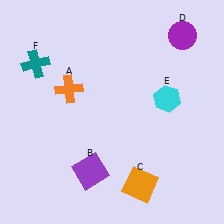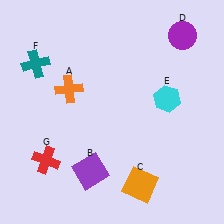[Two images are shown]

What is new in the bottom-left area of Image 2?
A red cross (G) was added in the bottom-left area of Image 2.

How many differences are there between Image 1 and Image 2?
There is 1 difference between the two images.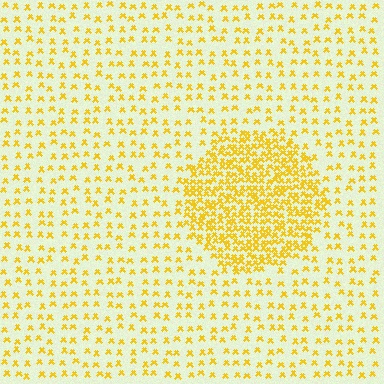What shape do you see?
I see a circle.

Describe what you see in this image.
The image contains small yellow elements arranged at two different densities. A circle-shaped region is visible where the elements are more densely packed than the surrounding area.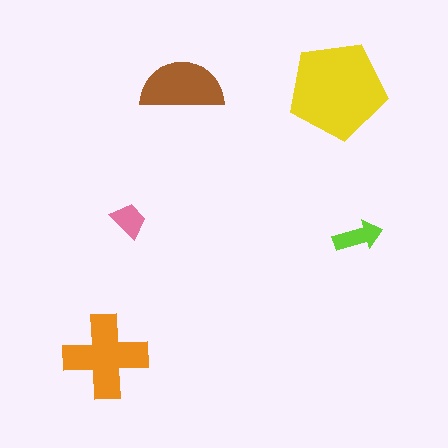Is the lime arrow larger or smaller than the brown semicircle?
Smaller.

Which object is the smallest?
The pink trapezoid.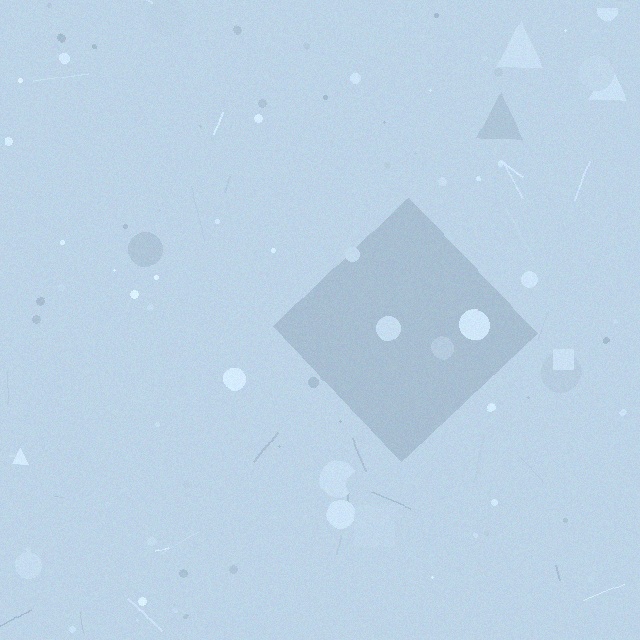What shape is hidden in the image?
A diamond is hidden in the image.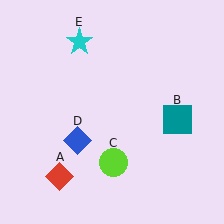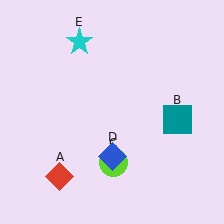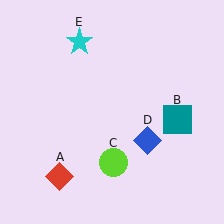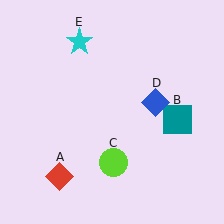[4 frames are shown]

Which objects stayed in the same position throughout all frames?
Red diamond (object A) and teal square (object B) and lime circle (object C) and cyan star (object E) remained stationary.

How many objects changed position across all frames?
1 object changed position: blue diamond (object D).